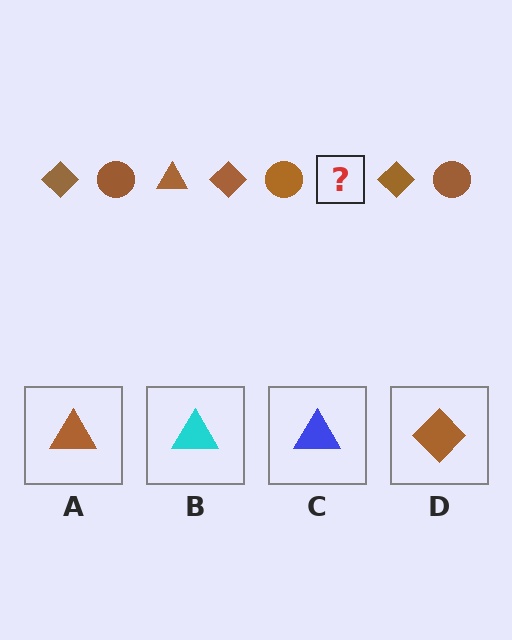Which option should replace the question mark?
Option A.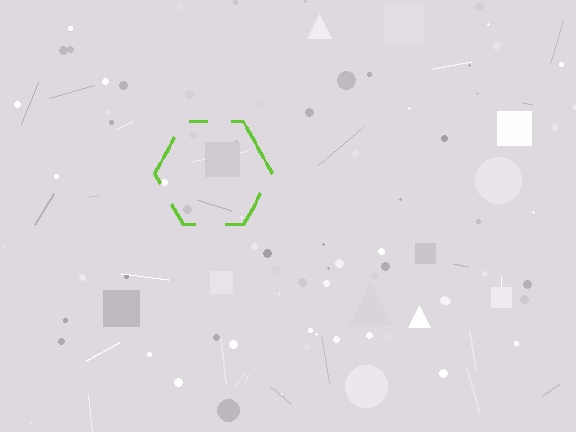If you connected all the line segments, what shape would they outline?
They would outline a hexagon.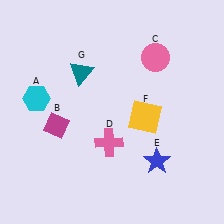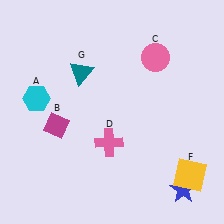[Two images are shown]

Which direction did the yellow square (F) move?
The yellow square (F) moved down.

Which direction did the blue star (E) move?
The blue star (E) moved down.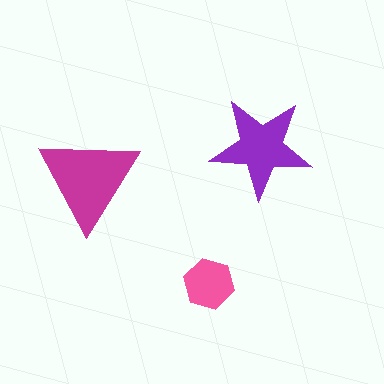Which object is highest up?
The purple star is topmost.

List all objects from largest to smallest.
The magenta triangle, the purple star, the pink hexagon.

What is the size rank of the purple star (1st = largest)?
2nd.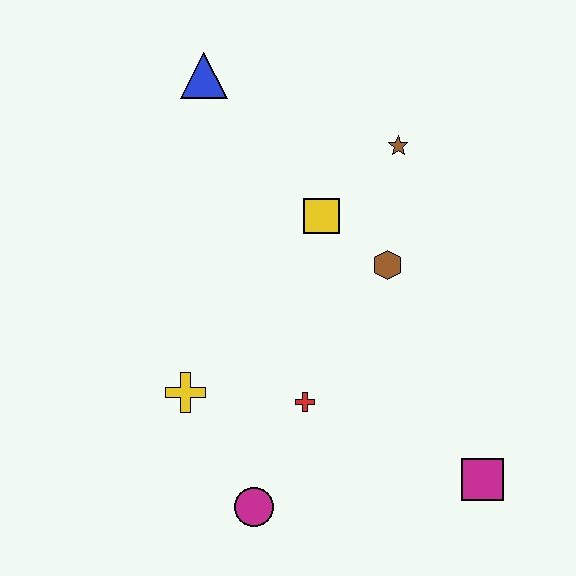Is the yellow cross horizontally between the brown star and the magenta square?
No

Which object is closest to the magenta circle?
The red cross is closest to the magenta circle.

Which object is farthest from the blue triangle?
The magenta square is farthest from the blue triangle.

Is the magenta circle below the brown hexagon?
Yes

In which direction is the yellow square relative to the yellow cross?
The yellow square is above the yellow cross.